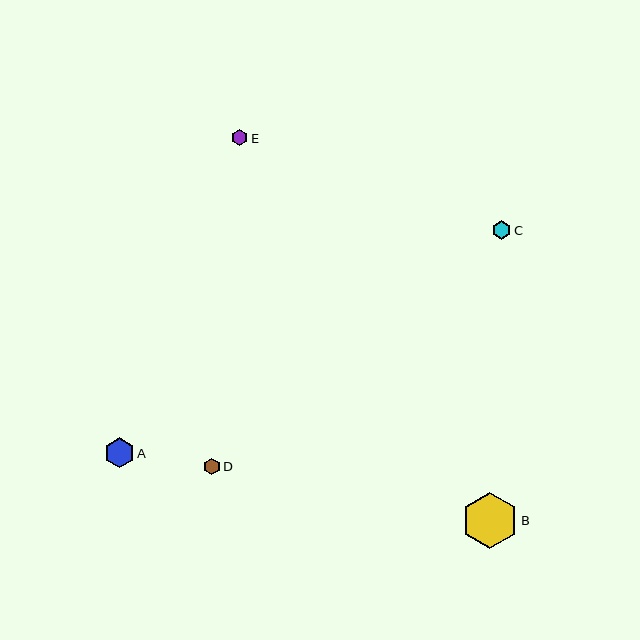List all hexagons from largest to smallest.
From largest to smallest: B, A, C, D, E.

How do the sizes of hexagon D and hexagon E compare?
Hexagon D and hexagon E are approximately the same size.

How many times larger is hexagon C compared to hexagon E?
Hexagon C is approximately 1.2 times the size of hexagon E.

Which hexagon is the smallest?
Hexagon E is the smallest with a size of approximately 16 pixels.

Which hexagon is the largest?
Hexagon B is the largest with a size of approximately 56 pixels.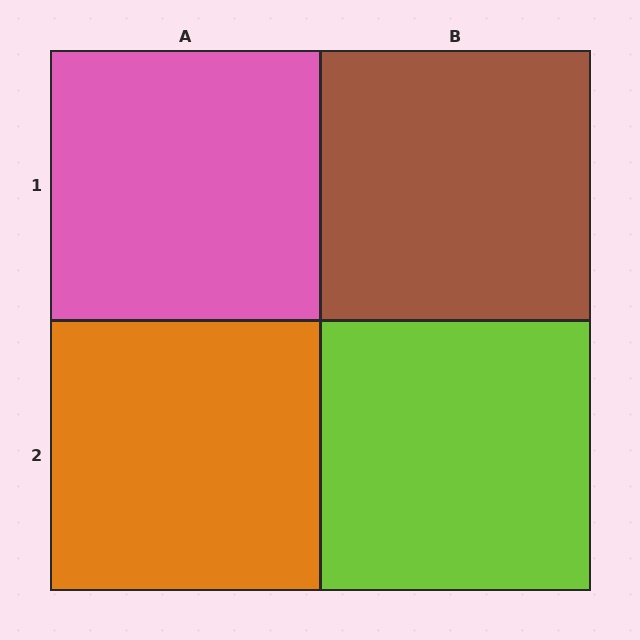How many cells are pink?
1 cell is pink.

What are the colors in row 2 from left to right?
Orange, lime.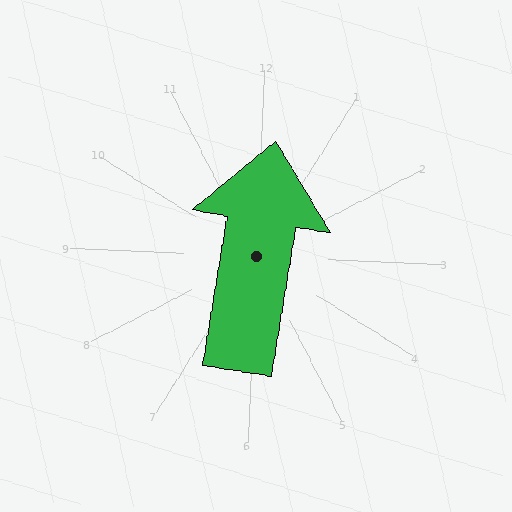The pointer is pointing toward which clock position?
Roughly 12 o'clock.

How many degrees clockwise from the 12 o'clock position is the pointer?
Approximately 7 degrees.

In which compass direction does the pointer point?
North.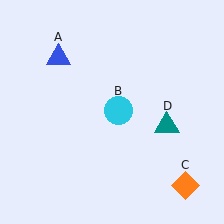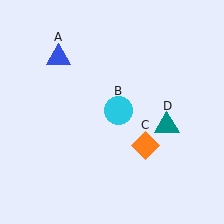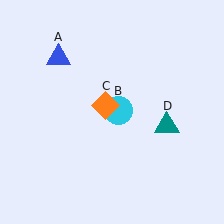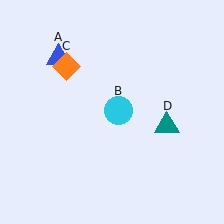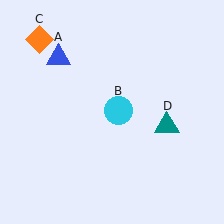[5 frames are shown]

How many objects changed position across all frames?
1 object changed position: orange diamond (object C).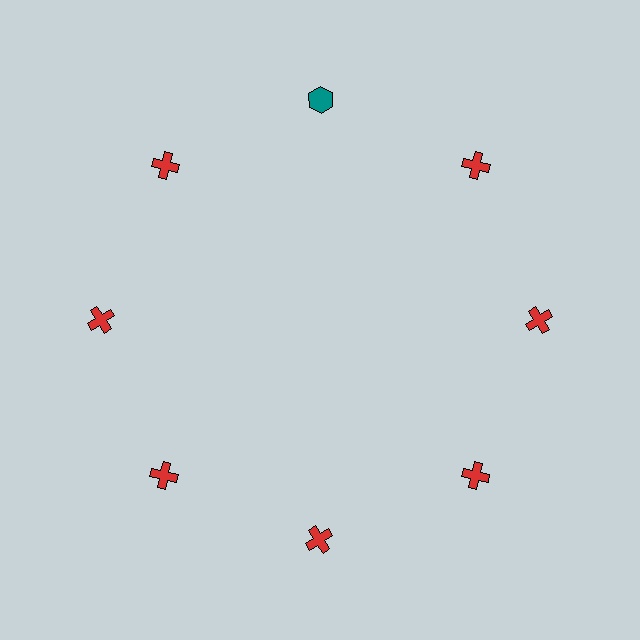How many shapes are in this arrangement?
There are 8 shapes arranged in a ring pattern.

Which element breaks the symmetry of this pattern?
The teal hexagon at roughly the 12 o'clock position breaks the symmetry. All other shapes are red crosses.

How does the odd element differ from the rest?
It differs in both color (teal instead of red) and shape (hexagon instead of cross).